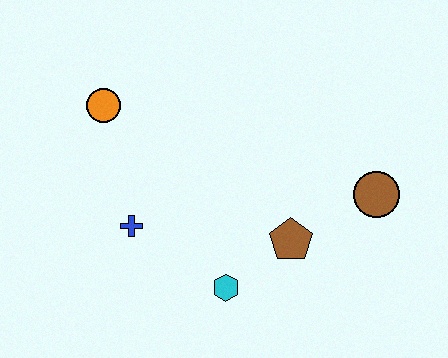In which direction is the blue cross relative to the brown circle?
The blue cross is to the left of the brown circle.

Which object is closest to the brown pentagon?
The cyan hexagon is closest to the brown pentagon.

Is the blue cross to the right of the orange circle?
Yes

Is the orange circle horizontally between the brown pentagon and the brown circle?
No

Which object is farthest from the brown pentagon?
The orange circle is farthest from the brown pentagon.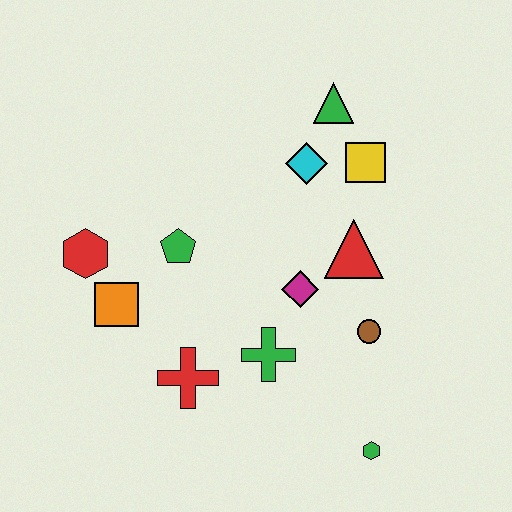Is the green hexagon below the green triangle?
Yes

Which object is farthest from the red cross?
The green triangle is farthest from the red cross.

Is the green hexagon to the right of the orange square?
Yes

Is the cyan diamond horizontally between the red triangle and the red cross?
Yes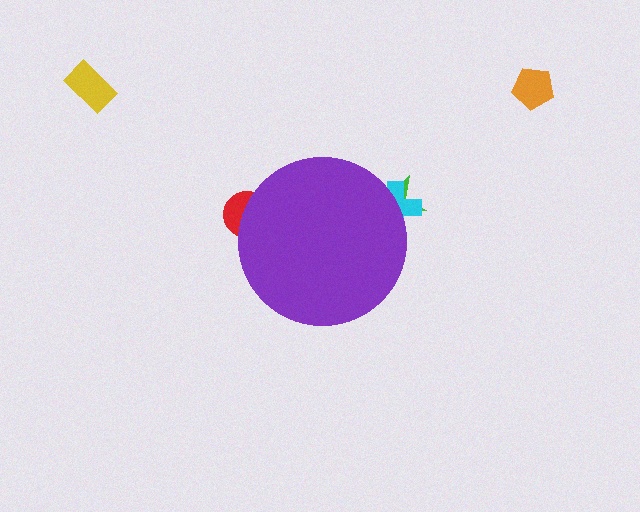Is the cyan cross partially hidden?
Yes, the cyan cross is partially hidden behind the purple circle.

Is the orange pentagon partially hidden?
No, the orange pentagon is fully visible.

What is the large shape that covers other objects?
A purple circle.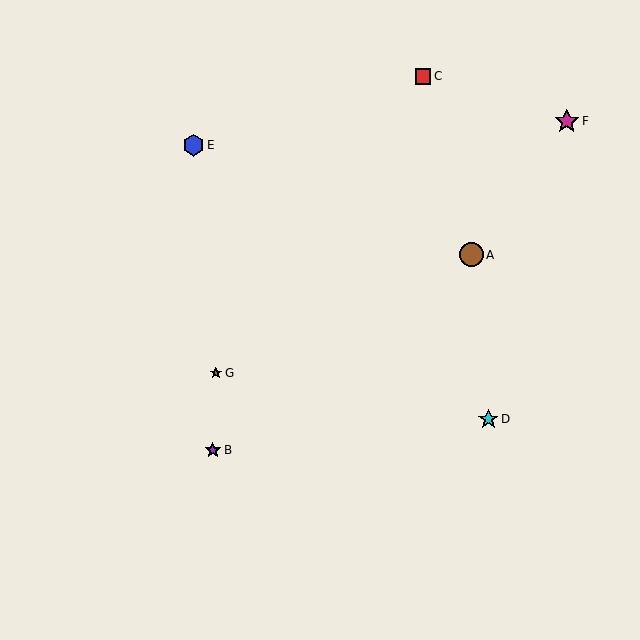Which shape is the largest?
The magenta star (labeled F) is the largest.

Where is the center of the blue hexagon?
The center of the blue hexagon is at (194, 145).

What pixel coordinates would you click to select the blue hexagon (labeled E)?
Click at (194, 145) to select the blue hexagon E.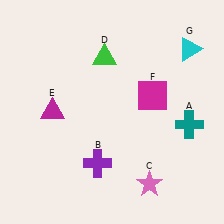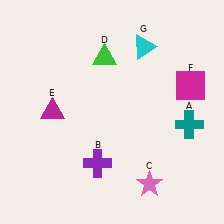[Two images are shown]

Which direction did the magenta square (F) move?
The magenta square (F) moved right.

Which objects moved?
The objects that moved are: the magenta square (F), the cyan triangle (G).